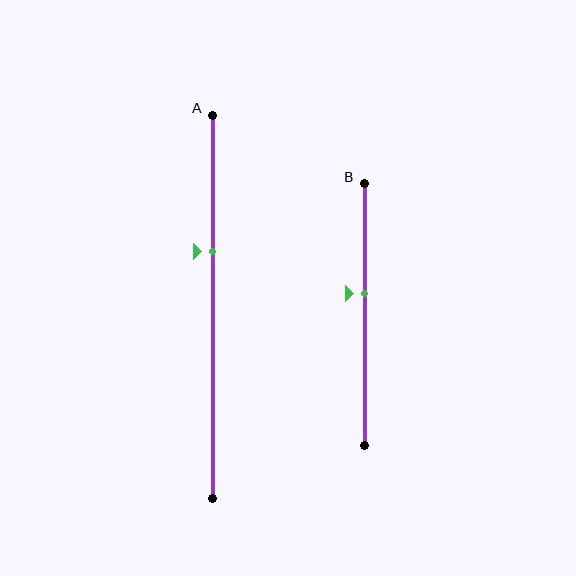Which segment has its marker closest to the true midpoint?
Segment B has its marker closest to the true midpoint.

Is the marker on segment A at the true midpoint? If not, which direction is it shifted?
No, the marker on segment A is shifted upward by about 14% of the segment length.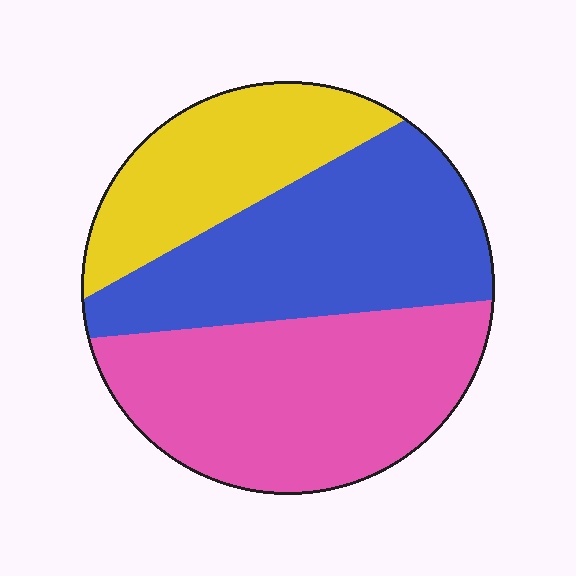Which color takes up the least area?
Yellow, at roughly 25%.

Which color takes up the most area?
Pink, at roughly 40%.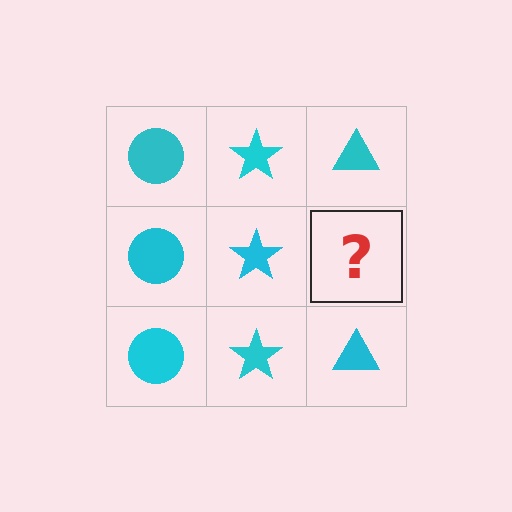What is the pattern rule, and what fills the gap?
The rule is that each column has a consistent shape. The gap should be filled with a cyan triangle.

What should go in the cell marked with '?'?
The missing cell should contain a cyan triangle.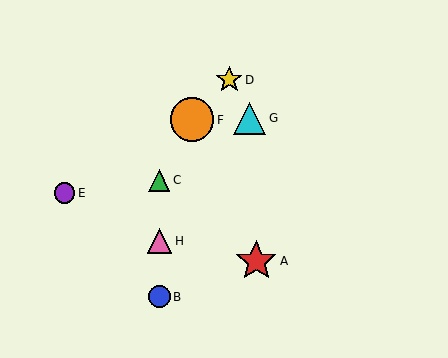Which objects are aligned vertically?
Objects B, C, H are aligned vertically.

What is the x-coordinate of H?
Object H is at x≈159.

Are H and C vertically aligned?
Yes, both are at x≈159.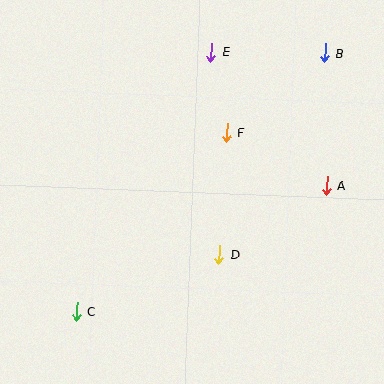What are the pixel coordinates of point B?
Point B is at (325, 53).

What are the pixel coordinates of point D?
Point D is at (219, 254).